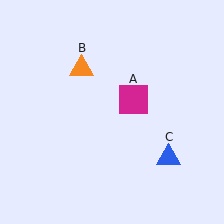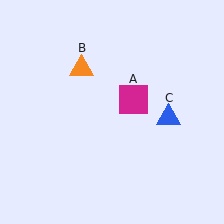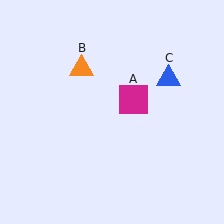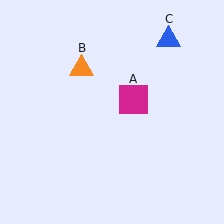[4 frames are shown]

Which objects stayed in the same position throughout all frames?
Magenta square (object A) and orange triangle (object B) remained stationary.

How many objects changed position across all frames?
1 object changed position: blue triangle (object C).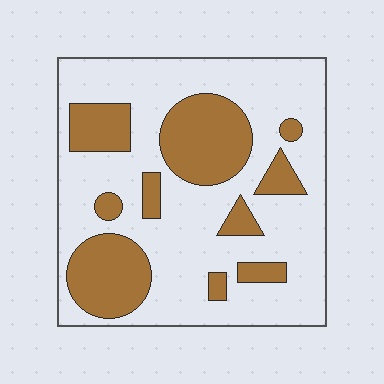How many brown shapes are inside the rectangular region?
10.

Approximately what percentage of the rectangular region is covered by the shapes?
Approximately 30%.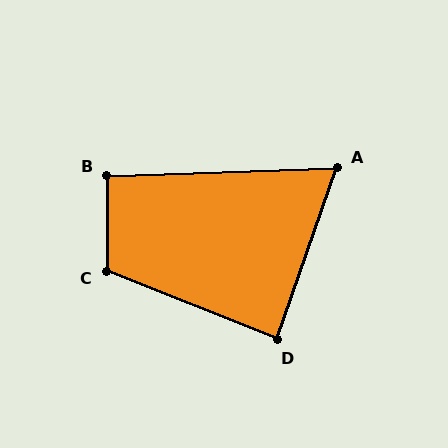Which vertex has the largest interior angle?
C, at approximately 111 degrees.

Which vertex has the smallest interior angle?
A, at approximately 69 degrees.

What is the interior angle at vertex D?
Approximately 88 degrees (approximately right).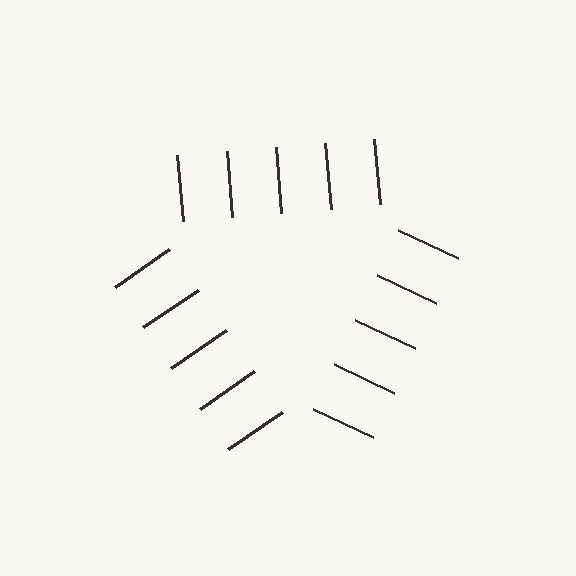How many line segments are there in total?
15 — 5 along each of the 3 edges.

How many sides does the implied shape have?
3 sides — the line-ends trace a triangle.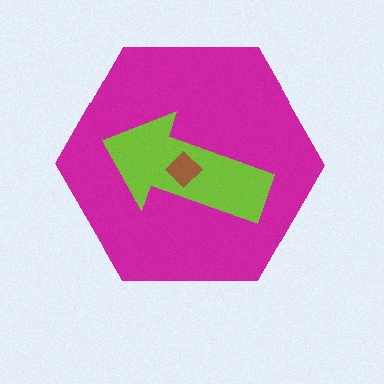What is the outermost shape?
The magenta hexagon.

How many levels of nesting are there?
3.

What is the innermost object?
The brown diamond.